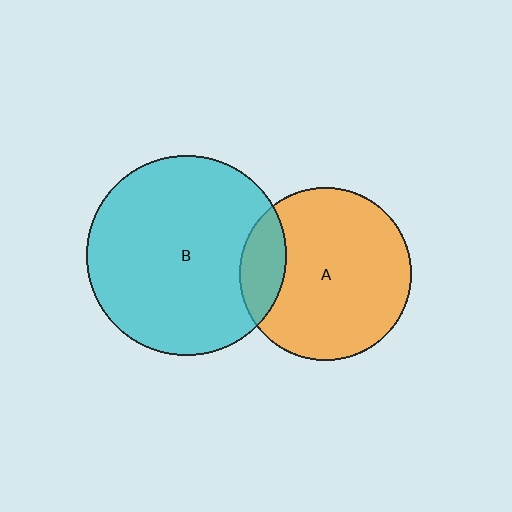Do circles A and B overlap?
Yes.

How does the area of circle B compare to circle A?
Approximately 1.3 times.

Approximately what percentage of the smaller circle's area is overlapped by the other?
Approximately 15%.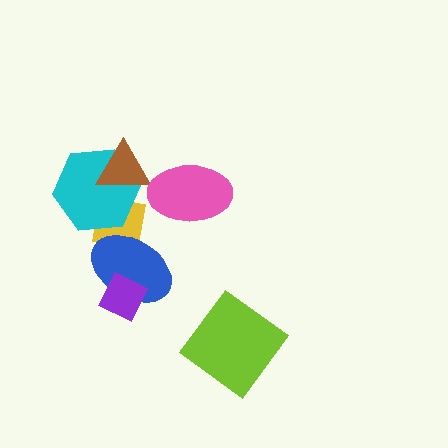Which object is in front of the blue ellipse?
The purple diamond is in front of the blue ellipse.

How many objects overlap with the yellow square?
3 objects overlap with the yellow square.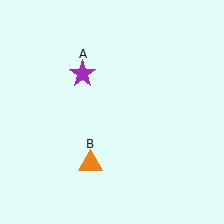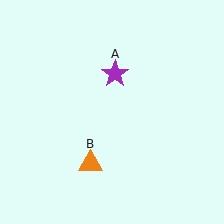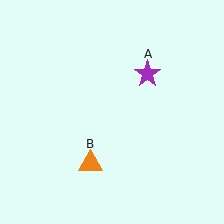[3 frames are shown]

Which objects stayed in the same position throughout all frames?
Orange triangle (object B) remained stationary.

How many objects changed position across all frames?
1 object changed position: purple star (object A).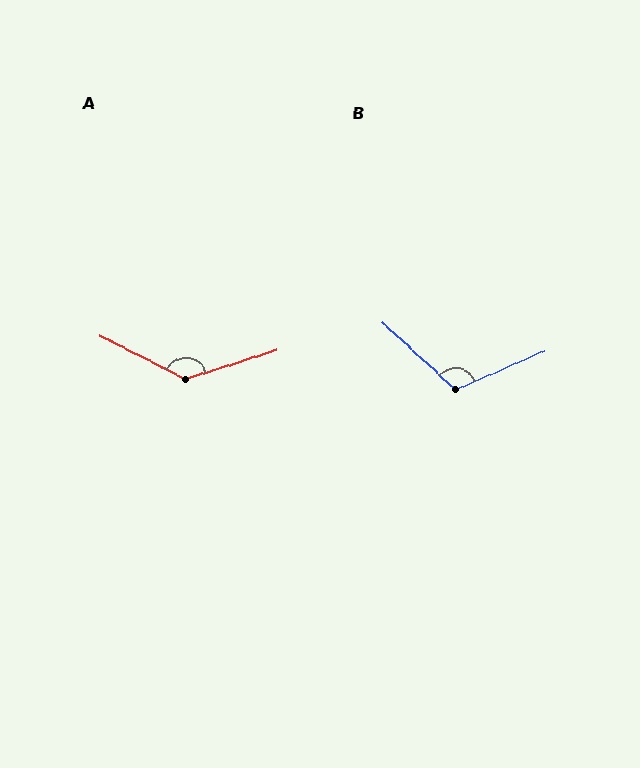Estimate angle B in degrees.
Approximately 114 degrees.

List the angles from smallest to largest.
B (114°), A (136°).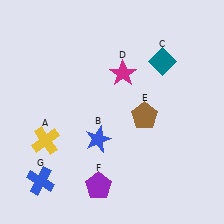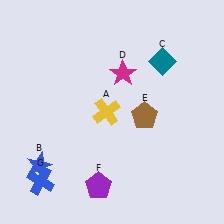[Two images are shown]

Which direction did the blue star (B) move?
The blue star (B) moved left.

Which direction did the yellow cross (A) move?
The yellow cross (A) moved right.